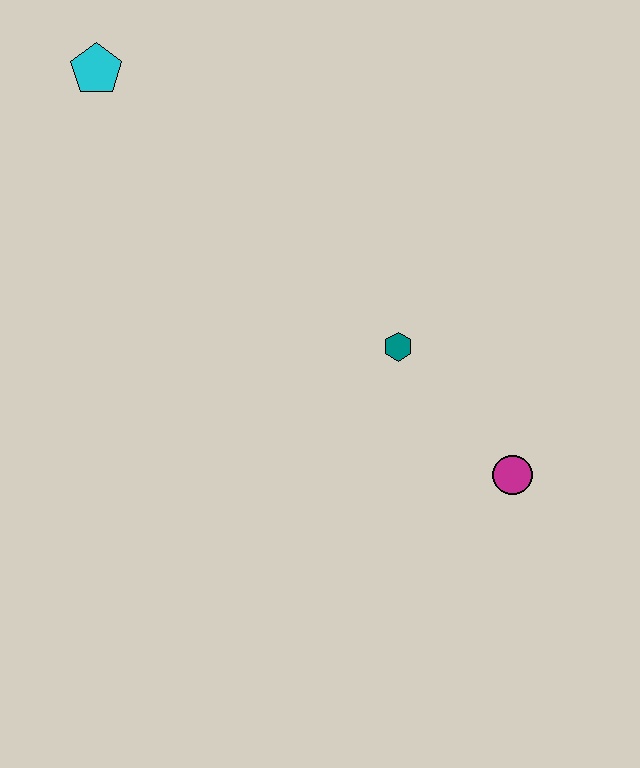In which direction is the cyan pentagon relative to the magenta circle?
The cyan pentagon is to the left of the magenta circle.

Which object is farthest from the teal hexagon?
The cyan pentagon is farthest from the teal hexagon.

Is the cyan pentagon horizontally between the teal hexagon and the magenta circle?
No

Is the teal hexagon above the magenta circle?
Yes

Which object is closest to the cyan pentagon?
The teal hexagon is closest to the cyan pentagon.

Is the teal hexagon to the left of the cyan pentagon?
No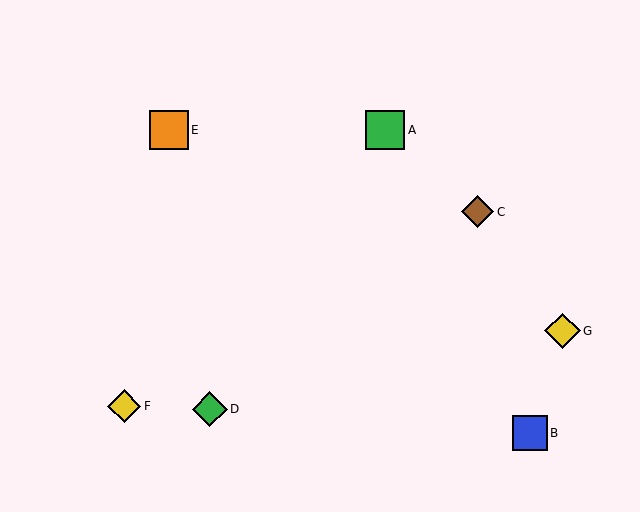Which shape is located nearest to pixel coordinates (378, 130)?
The green square (labeled A) at (385, 130) is nearest to that location.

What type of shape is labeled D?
Shape D is a green diamond.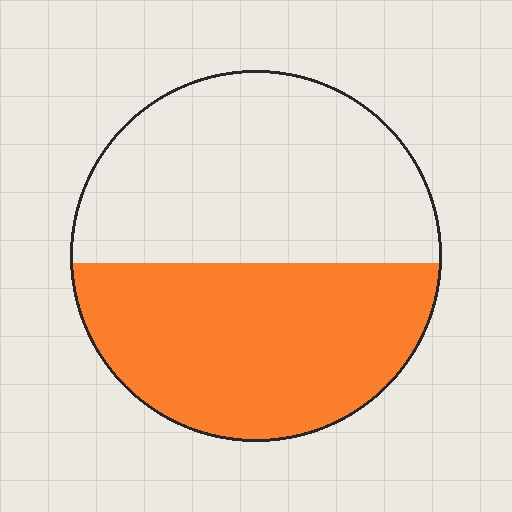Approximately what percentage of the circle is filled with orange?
Approximately 50%.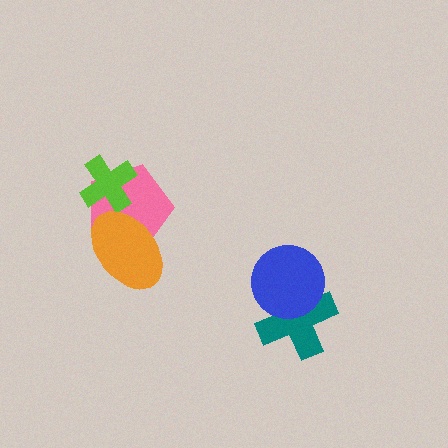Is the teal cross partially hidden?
Yes, it is partially covered by another shape.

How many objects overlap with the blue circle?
1 object overlaps with the blue circle.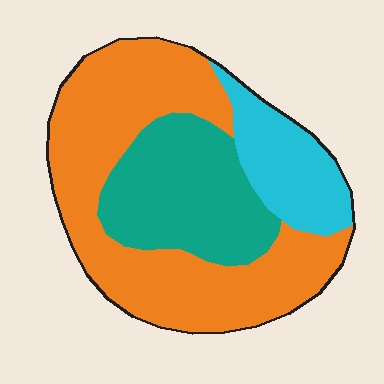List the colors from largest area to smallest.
From largest to smallest: orange, teal, cyan.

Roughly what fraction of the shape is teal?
Teal takes up between a sixth and a third of the shape.